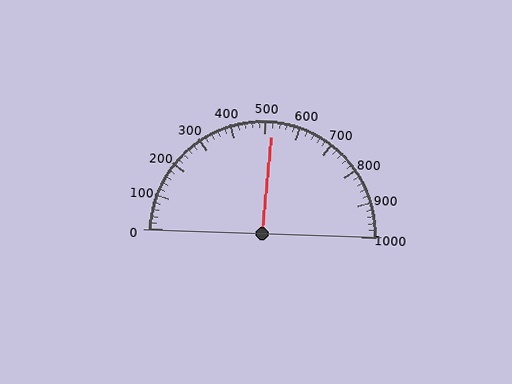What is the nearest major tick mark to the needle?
The nearest major tick mark is 500.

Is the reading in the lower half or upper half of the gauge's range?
The reading is in the upper half of the range (0 to 1000).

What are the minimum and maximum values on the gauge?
The gauge ranges from 0 to 1000.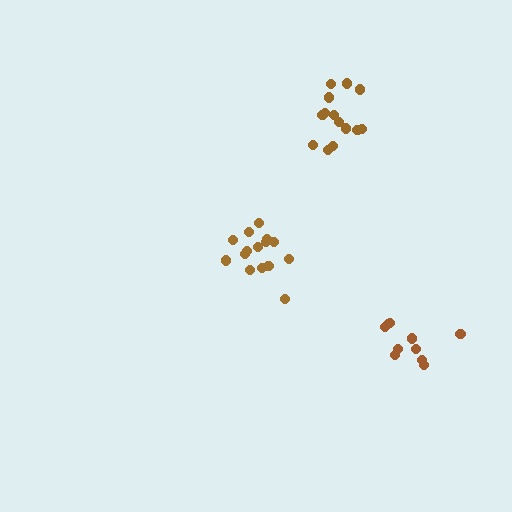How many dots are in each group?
Group 1: 10 dots, Group 2: 16 dots, Group 3: 14 dots (40 total).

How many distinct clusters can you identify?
There are 3 distinct clusters.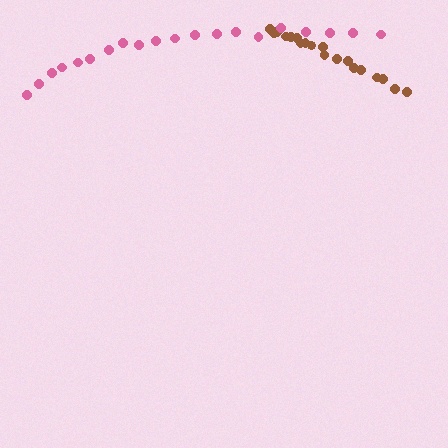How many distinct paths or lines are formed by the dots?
There are 2 distinct paths.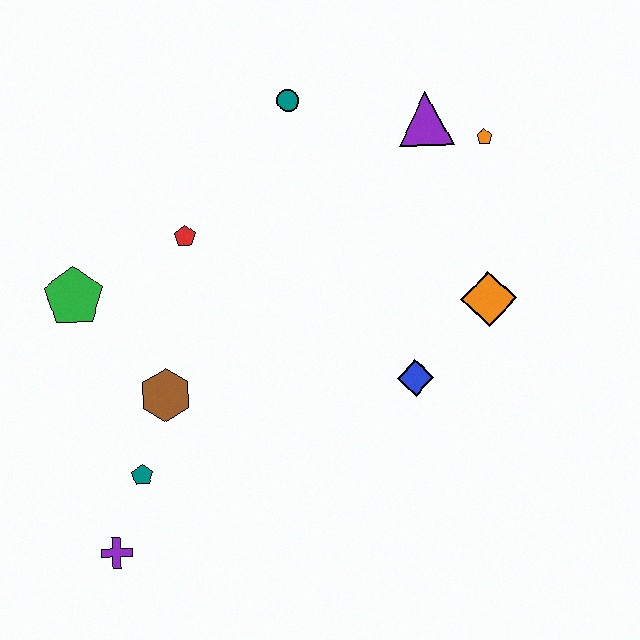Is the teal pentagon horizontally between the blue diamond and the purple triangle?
No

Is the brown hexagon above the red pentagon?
No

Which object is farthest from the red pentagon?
The purple cross is farthest from the red pentagon.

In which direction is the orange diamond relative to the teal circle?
The orange diamond is below the teal circle.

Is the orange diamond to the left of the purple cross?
No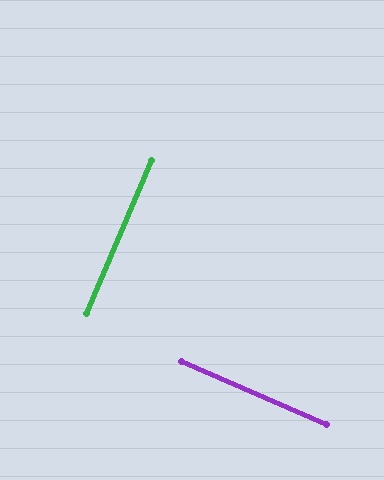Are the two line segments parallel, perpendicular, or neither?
Perpendicular — they meet at approximately 89°.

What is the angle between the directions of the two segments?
Approximately 89 degrees.